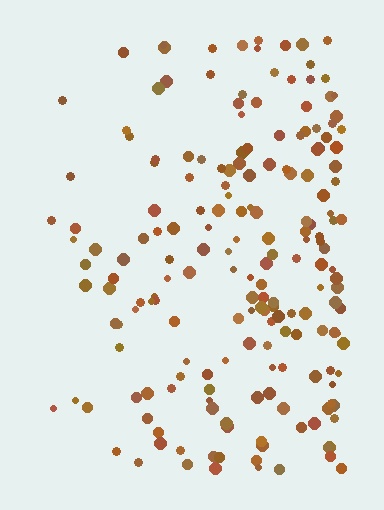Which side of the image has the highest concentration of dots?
The right.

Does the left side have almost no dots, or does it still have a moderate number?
Still a moderate number, just noticeably fewer than the right.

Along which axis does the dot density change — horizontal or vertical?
Horizontal.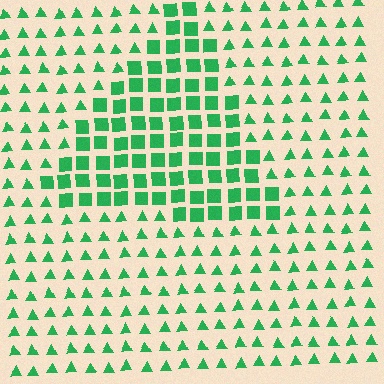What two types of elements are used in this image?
The image uses squares inside the triangle region and triangles outside it.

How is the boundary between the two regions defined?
The boundary is defined by a change in element shape: squares inside vs. triangles outside. All elements share the same color and spacing.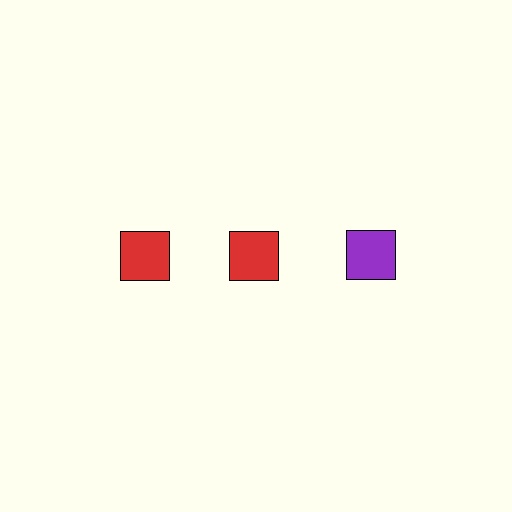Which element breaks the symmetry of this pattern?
The purple square in the top row, center column breaks the symmetry. All other shapes are red squares.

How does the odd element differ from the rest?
It has a different color: purple instead of red.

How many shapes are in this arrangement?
There are 3 shapes arranged in a grid pattern.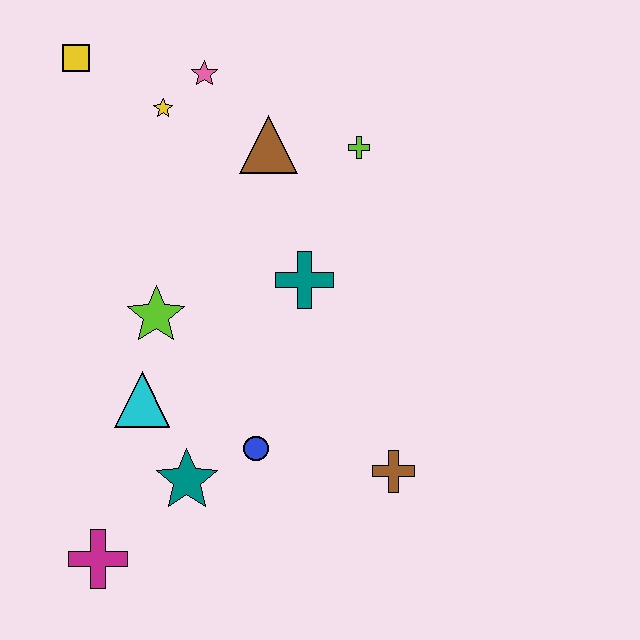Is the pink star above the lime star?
Yes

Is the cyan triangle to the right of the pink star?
No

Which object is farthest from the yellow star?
The magenta cross is farthest from the yellow star.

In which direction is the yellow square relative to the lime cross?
The yellow square is to the left of the lime cross.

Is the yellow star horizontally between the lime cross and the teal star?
No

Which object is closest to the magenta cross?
The teal star is closest to the magenta cross.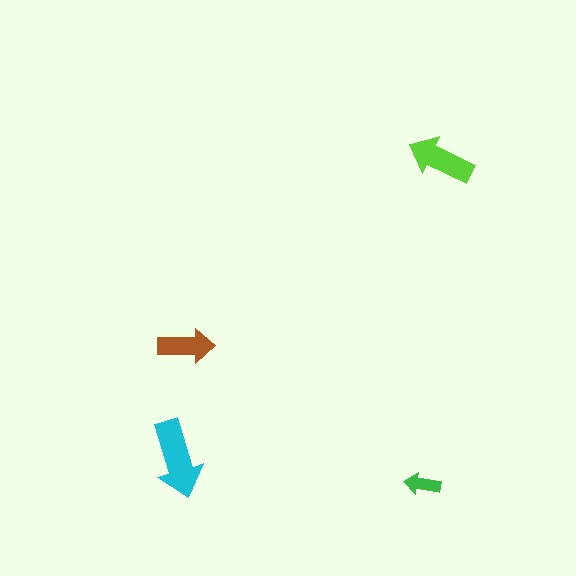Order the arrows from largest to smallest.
the cyan one, the lime one, the brown one, the green one.